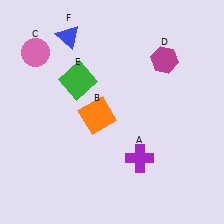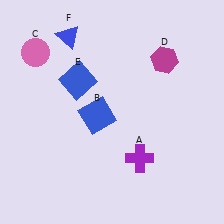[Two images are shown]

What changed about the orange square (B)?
In Image 1, B is orange. In Image 2, it changed to blue.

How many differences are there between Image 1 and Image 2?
There are 2 differences between the two images.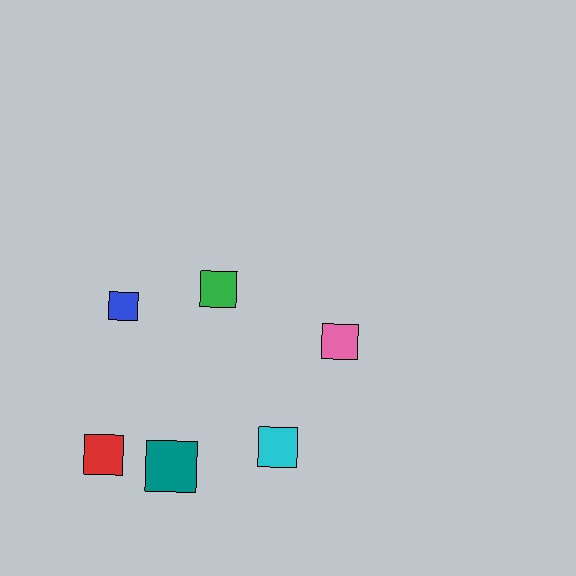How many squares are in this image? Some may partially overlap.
There are 6 squares.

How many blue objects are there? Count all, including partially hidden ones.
There is 1 blue object.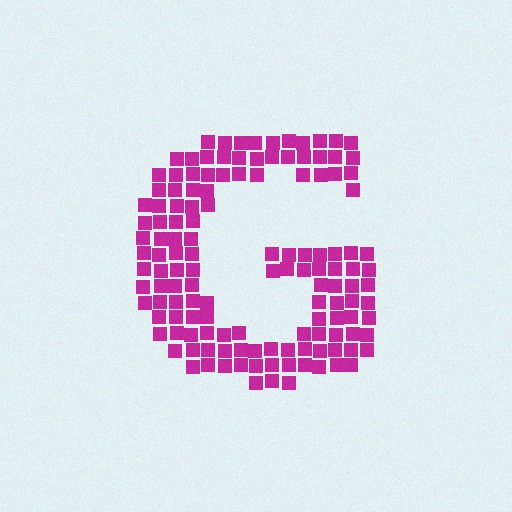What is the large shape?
The large shape is the letter G.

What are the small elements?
The small elements are squares.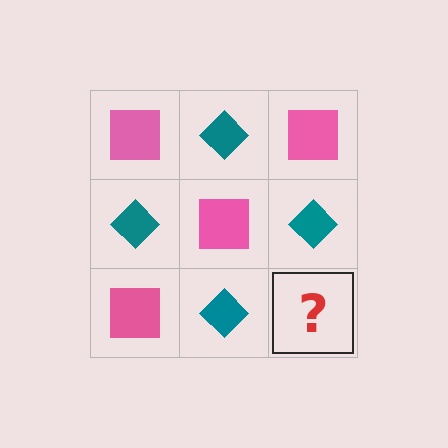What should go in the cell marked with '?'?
The missing cell should contain a pink square.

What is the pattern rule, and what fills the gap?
The rule is that it alternates pink square and teal diamond in a checkerboard pattern. The gap should be filled with a pink square.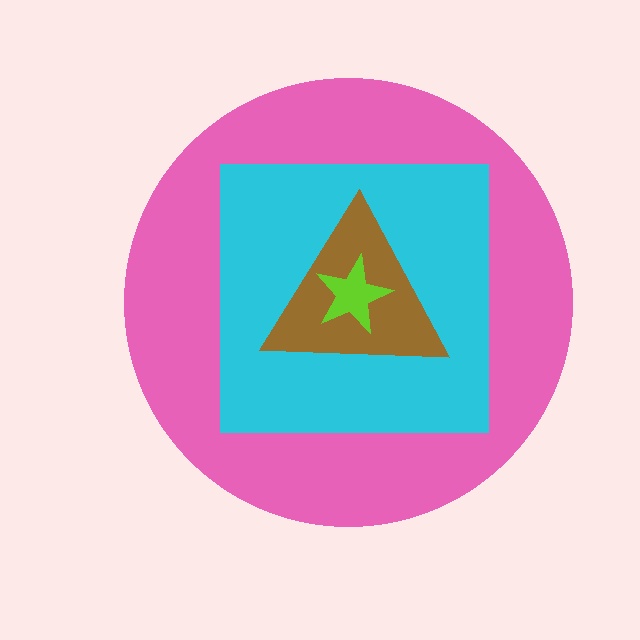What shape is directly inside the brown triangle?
The lime star.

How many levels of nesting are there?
4.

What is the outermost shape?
The pink circle.